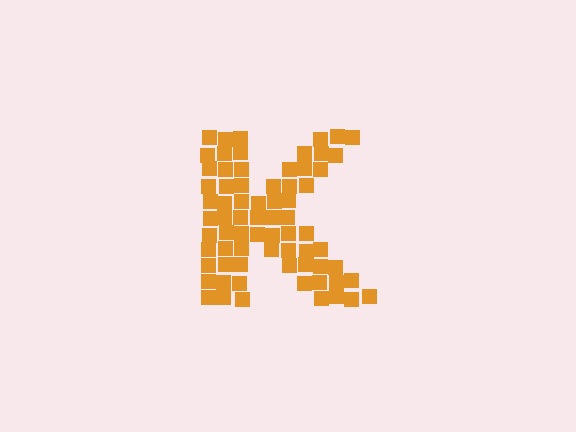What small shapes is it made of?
It is made of small squares.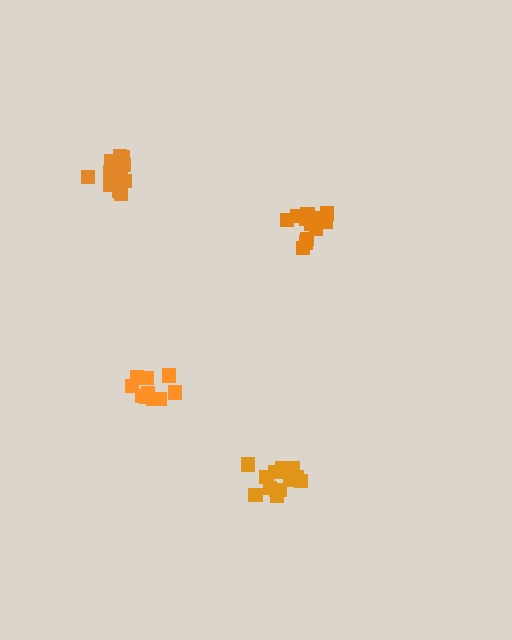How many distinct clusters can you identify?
There are 4 distinct clusters.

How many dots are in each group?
Group 1: 13 dots, Group 2: 15 dots, Group 3: 13 dots, Group 4: 10 dots (51 total).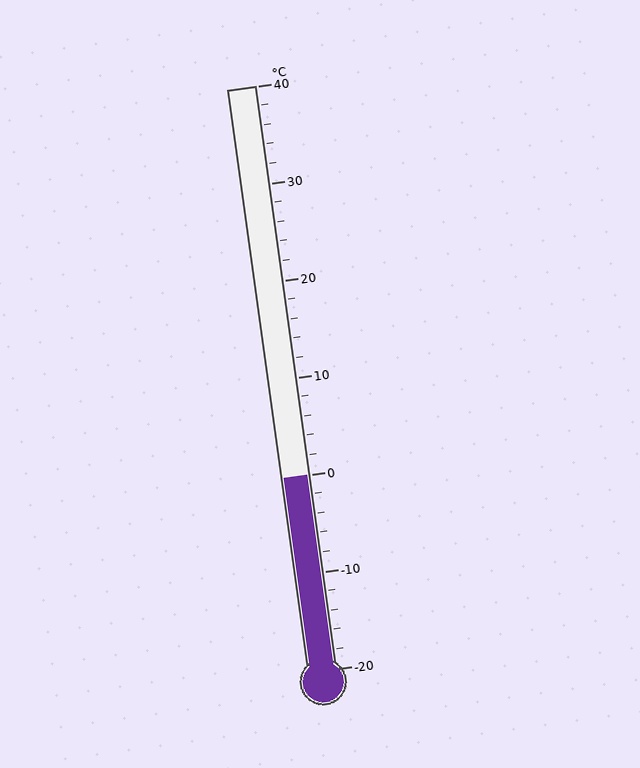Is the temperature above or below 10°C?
The temperature is below 10°C.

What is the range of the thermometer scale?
The thermometer scale ranges from -20°C to 40°C.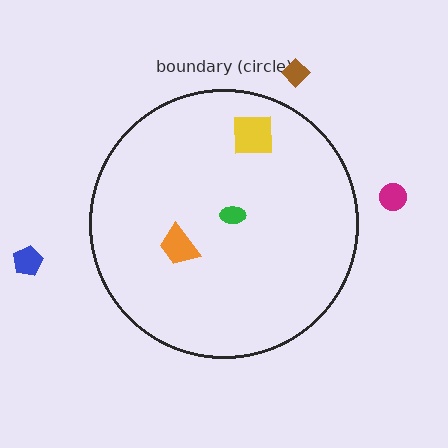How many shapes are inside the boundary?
3 inside, 3 outside.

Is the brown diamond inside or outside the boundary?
Outside.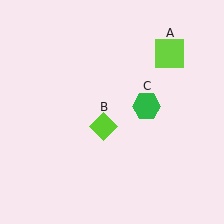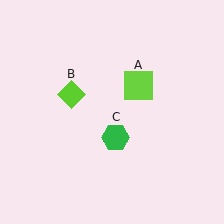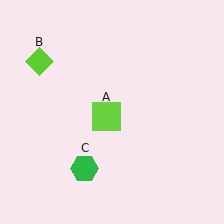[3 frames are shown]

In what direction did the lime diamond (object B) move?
The lime diamond (object B) moved up and to the left.